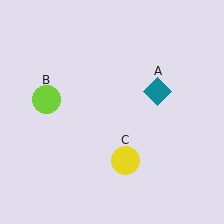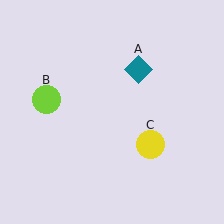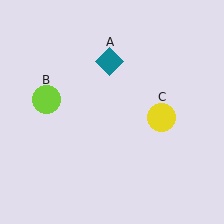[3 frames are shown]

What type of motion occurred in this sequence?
The teal diamond (object A), yellow circle (object C) rotated counterclockwise around the center of the scene.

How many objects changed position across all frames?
2 objects changed position: teal diamond (object A), yellow circle (object C).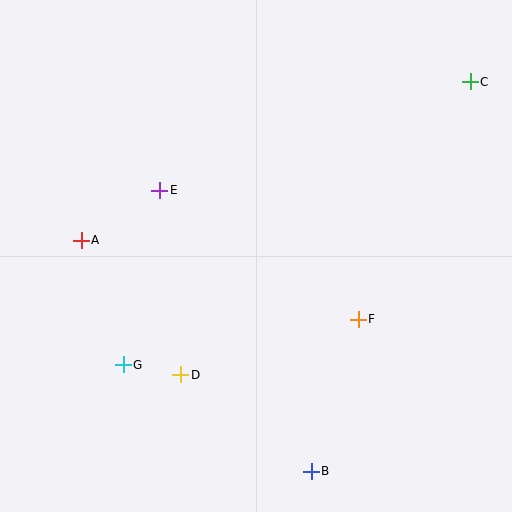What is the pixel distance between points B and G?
The distance between B and G is 216 pixels.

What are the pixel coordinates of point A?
Point A is at (81, 240).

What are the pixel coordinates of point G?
Point G is at (123, 365).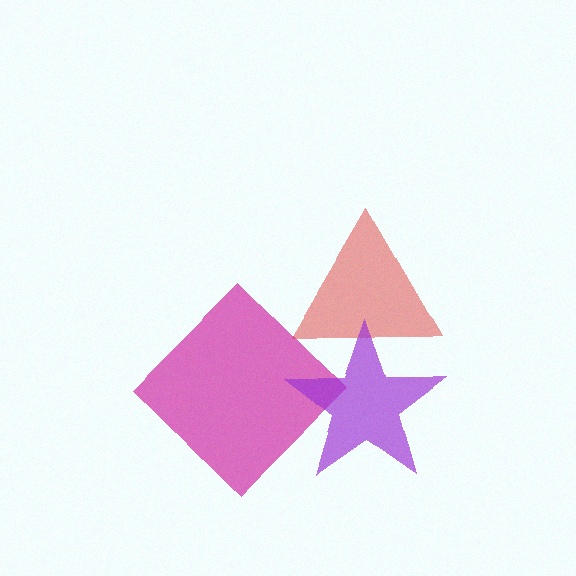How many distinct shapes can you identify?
There are 3 distinct shapes: a magenta diamond, a red triangle, a purple star.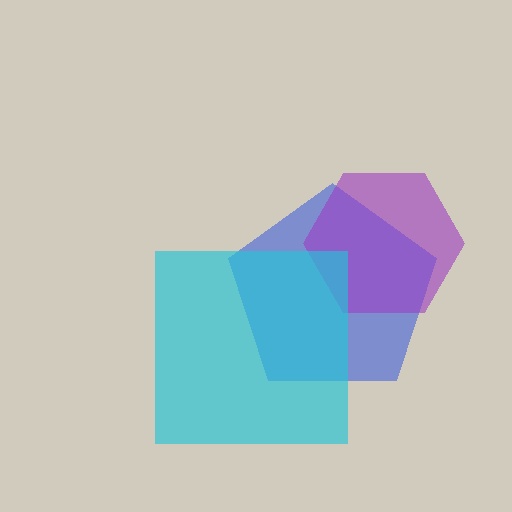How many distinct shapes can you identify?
There are 3 distinct shapes: a blue pentagon, a purple hexagon, a cyan square.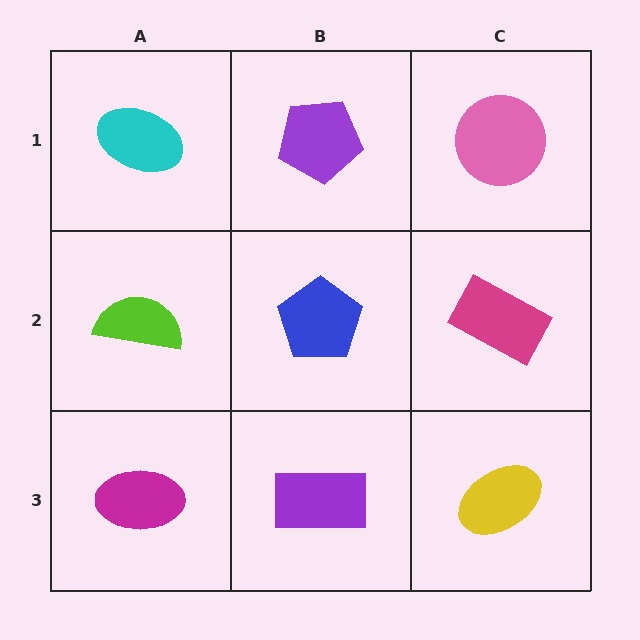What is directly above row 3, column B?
A blue pentagon.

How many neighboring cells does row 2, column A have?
3.